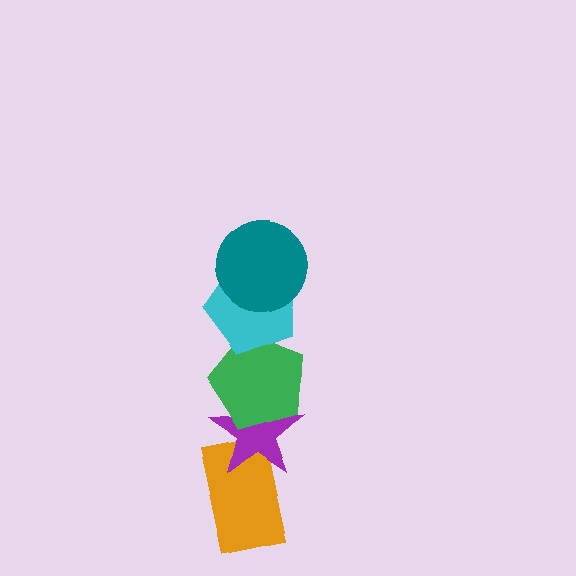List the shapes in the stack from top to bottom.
From top to bottom: the teal circle, the cyan pentagon, the green pentagon, the purple star, the orange rectangle.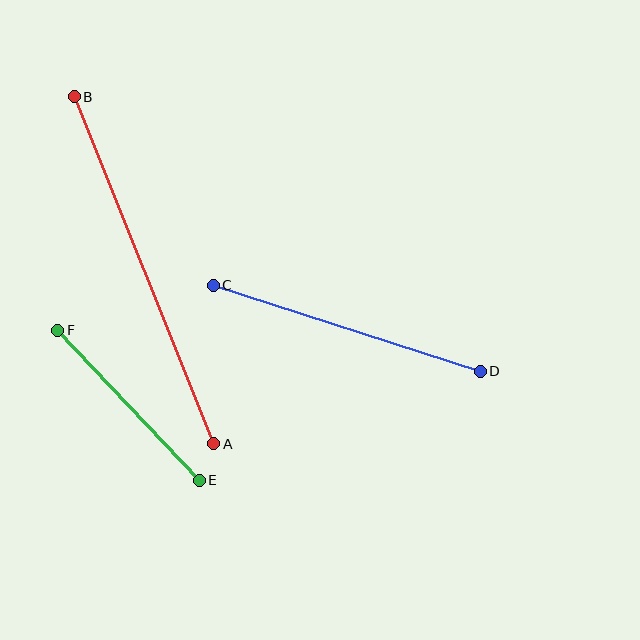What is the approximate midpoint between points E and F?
The midpoint is at approximately (128, 405) pixels.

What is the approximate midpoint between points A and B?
The midpoint is at approximately (144, 270) pixels.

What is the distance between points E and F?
The distance is approximately 206 pixels.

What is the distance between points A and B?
The distance is approximately 374 pixels.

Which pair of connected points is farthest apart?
Points A and B are farthest apart.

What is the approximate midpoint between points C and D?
The midpoint is at approximately (347, 328) pixels.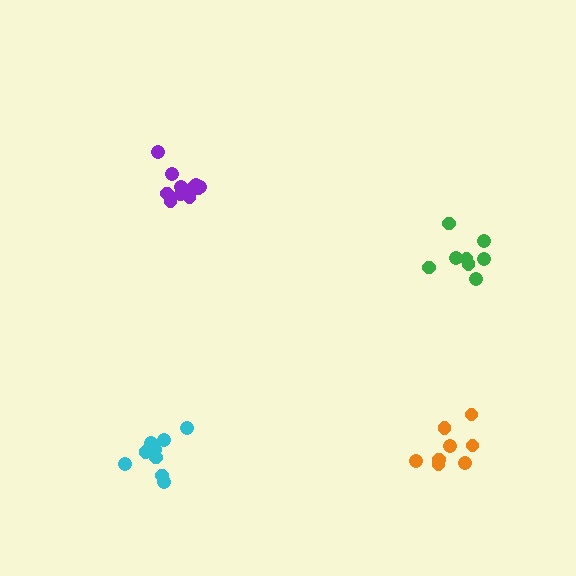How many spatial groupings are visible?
There are 4 spatial groupings.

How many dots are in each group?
Group 1: 8 dots, Group 2: 11 dots, Group 3: 9 dots, Group 4: 8 dots (36 total).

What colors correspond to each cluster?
The clusters are colored: green, purple, cyan, orange.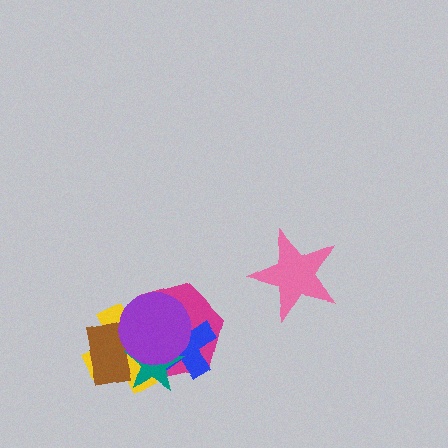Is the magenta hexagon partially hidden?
Yes, it is partially covered by another shape.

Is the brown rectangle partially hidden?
Yes, it is partially covered by another shape.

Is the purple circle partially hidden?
No, no other shape covers it.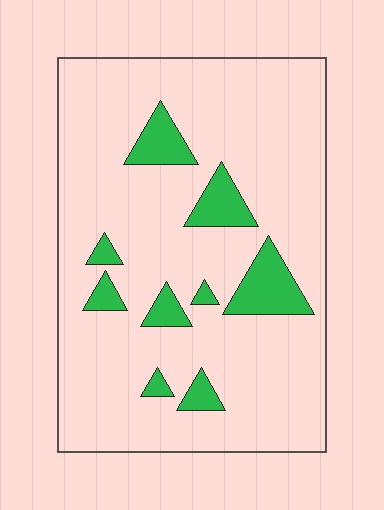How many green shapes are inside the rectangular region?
9.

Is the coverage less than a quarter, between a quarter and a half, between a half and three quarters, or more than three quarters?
Less than a quarter.